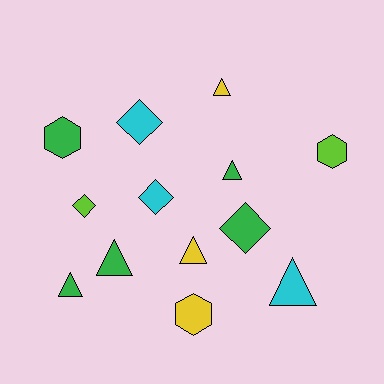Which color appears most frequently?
Green, with 5 objects.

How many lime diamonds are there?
There is 1 lime diamond.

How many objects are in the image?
There are 13 objects.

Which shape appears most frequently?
Triangle, with 6 objects.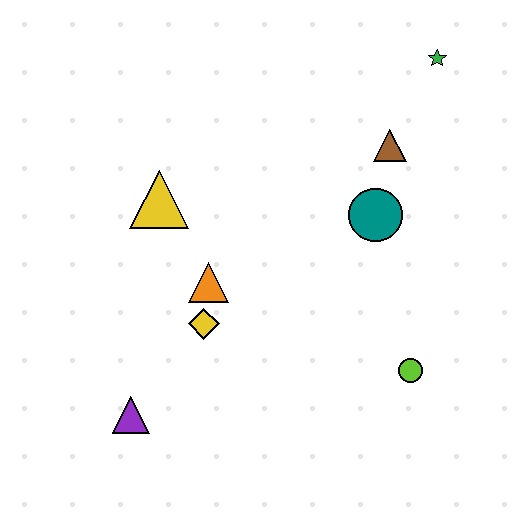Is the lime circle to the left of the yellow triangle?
No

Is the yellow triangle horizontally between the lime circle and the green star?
No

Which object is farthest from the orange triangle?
The green star is farthest from the orange triangle.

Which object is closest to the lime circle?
The teal circle is closest to the lime circle.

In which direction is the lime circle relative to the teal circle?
The lime circle is below the teal circle.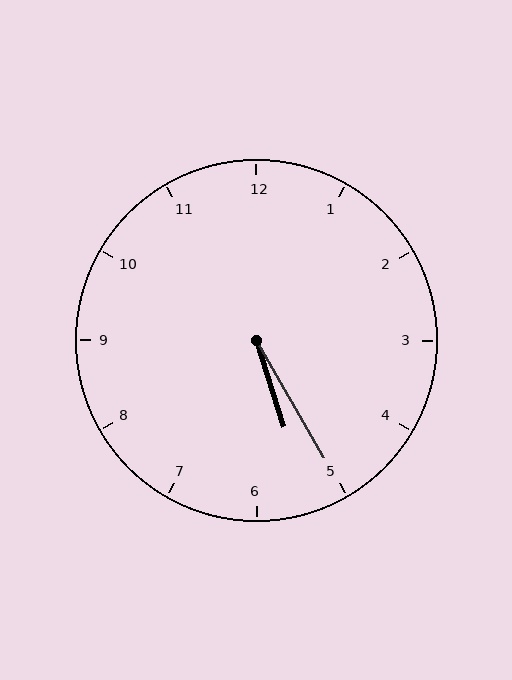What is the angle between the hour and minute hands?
Approximately 12 degrees.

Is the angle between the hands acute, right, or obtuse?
It is acute.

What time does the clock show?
5:25.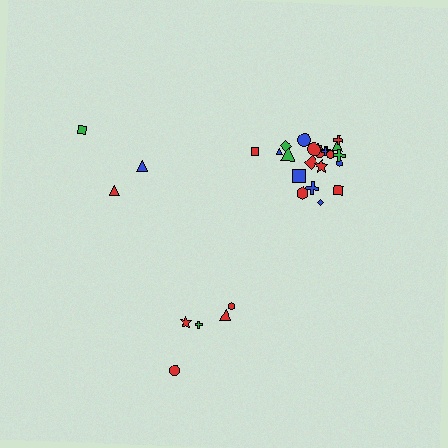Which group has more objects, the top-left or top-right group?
The top-right group.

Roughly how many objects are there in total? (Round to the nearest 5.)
Roughly 30 objects in total.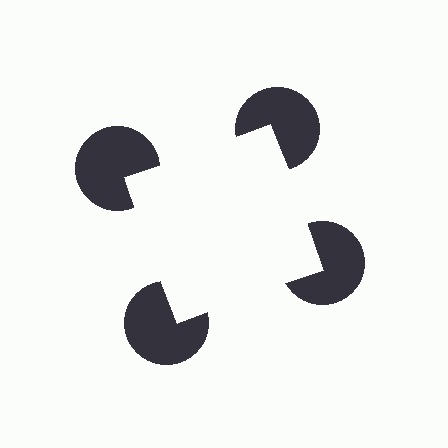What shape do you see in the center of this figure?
An illusory square — its edges are inferred from the aligned wedge cuts in the pac-man discs, not physically drawn.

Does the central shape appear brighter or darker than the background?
It typically appears slightly brighter than the background, even though no actual brightness change is drawn.